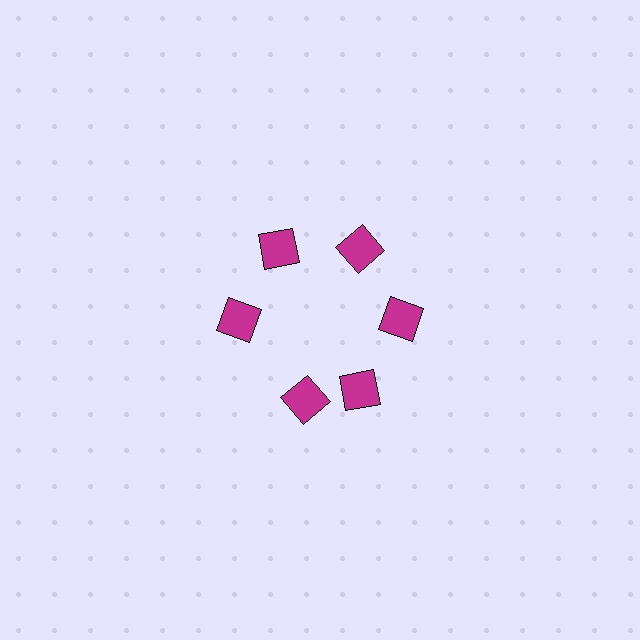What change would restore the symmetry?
The symmetry would be restored by rotating it back into even spacing with its neighbors so that all 6 squares sit at equal angles and equal distance from the center.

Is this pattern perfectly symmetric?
No. The 6 magenta squares are arranged in a ring, but one element near the 7 o'clock position is rotated out of alignment along the ring, breaking the 6-fold rotational symmetry.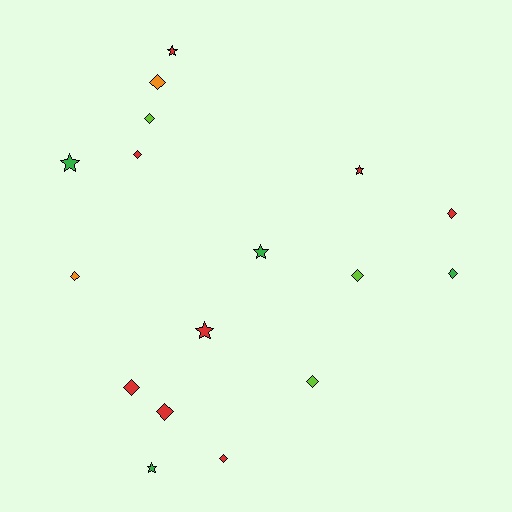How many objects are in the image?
There are 17 objects.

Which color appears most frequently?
Red, with 8 objects.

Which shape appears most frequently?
Diamond, with 11 objects.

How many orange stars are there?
There are no orange stars.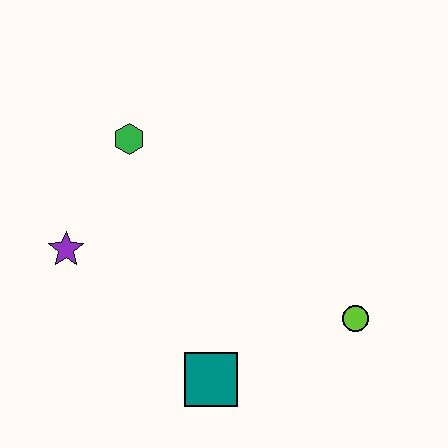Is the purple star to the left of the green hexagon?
Yes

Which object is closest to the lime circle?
The teal square is closest to the lime circle.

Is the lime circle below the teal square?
No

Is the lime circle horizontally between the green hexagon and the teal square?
No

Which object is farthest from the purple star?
The lime circle is farthest from the purple star.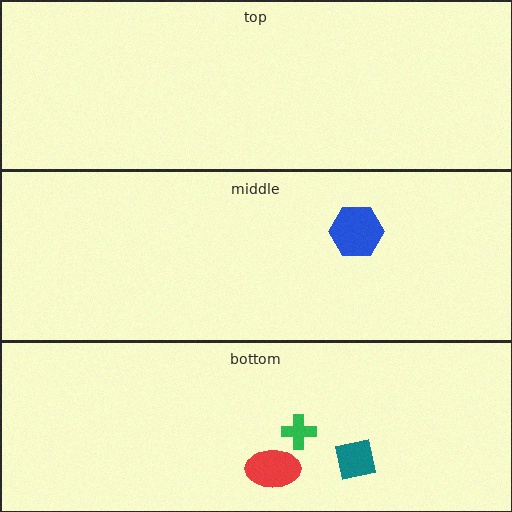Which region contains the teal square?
The bottom region.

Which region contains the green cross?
The bottom region.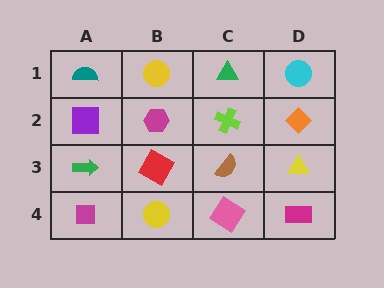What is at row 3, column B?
A red square.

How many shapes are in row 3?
4 shapes.